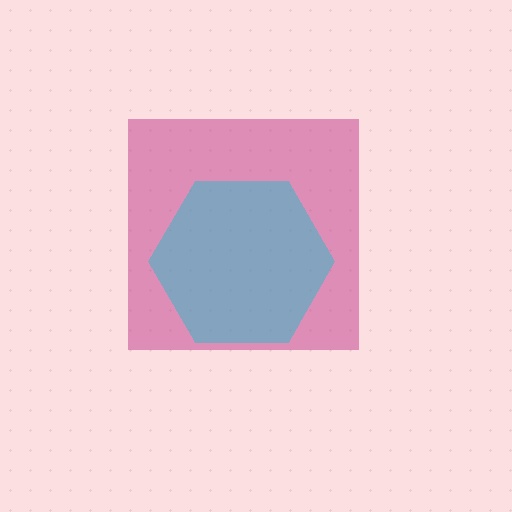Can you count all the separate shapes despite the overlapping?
Yes, there are 2 separate shapes.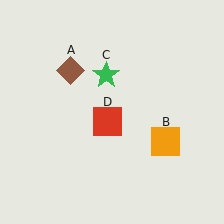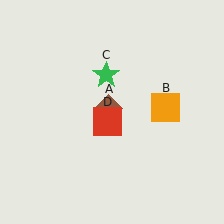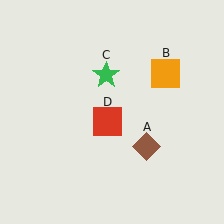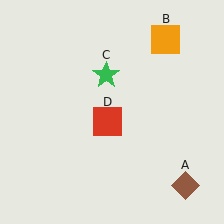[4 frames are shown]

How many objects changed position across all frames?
2 objects changed position: brown diamond (object A), orange square (object B).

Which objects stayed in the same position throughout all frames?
Green star (object C) and red square (object D) remained stationary.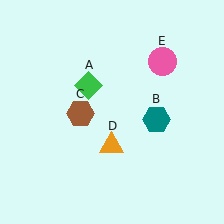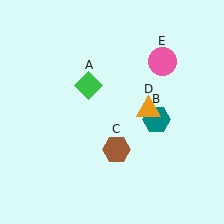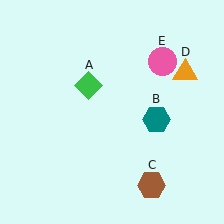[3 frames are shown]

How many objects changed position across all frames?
2 objects changed position: brown hexagon (object C), orange triangle (object D).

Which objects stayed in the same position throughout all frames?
Green diamond (object A) and teal hexagon (object B) and pink circle (object E) remained stationary.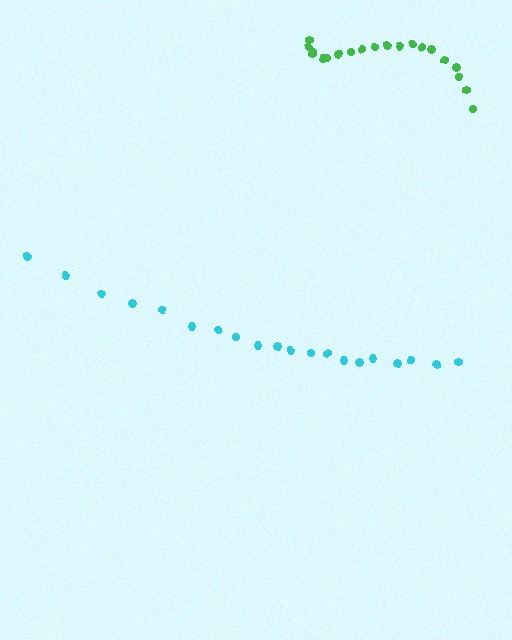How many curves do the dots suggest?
There are 2 distinct paths.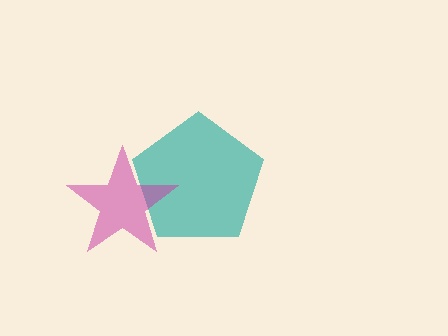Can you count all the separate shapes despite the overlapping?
Yes, there are 2 separate shapes.